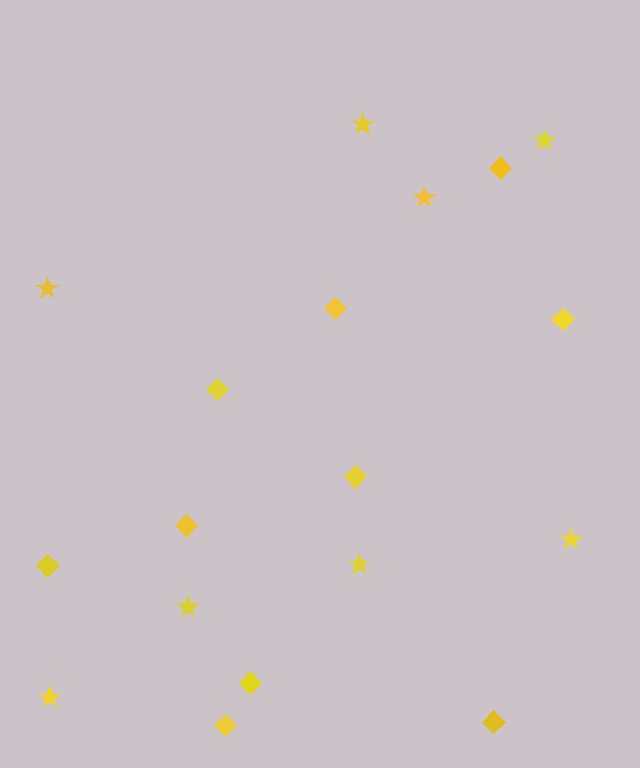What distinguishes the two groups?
There are 2 groups: one group of stars (8) and one group of diamonds (10).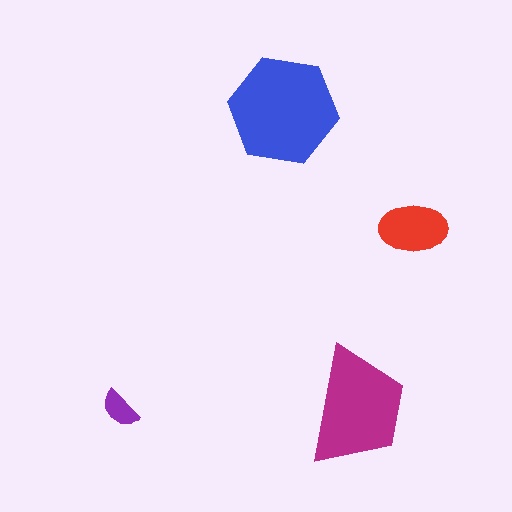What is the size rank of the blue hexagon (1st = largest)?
1st.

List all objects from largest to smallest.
The blue hexagon, the magenta trapezoid, the red ellipse, the purple semicircle.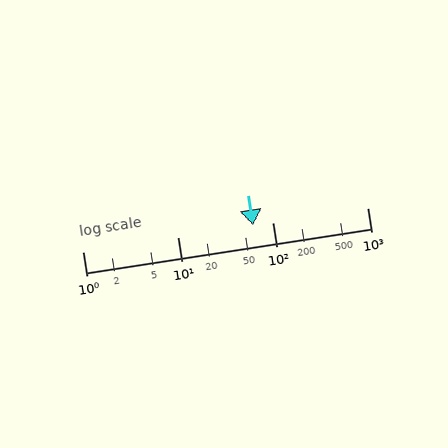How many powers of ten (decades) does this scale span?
The scale spans 3 decades, from 1 to 1000.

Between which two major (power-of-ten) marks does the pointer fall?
The pointer is between 10 and 100.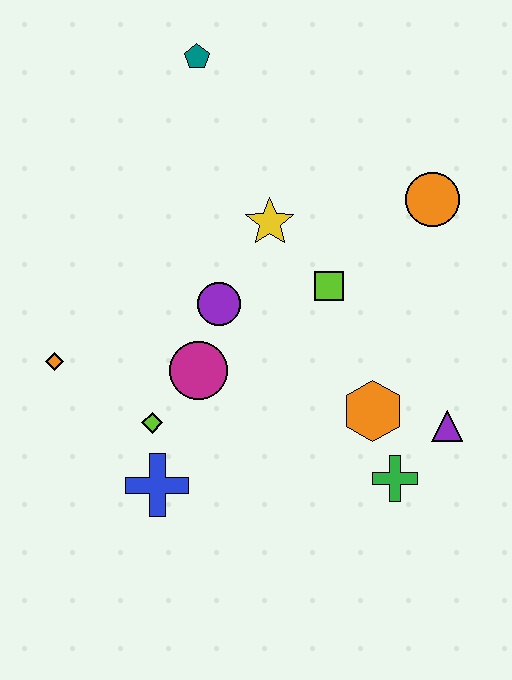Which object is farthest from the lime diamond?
The teal pentagon is farthest from the lime diamond.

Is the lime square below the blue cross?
No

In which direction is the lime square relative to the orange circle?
The lime square is to the left of the orange circle.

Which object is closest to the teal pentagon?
The yellow star is closest to the teal pentagon.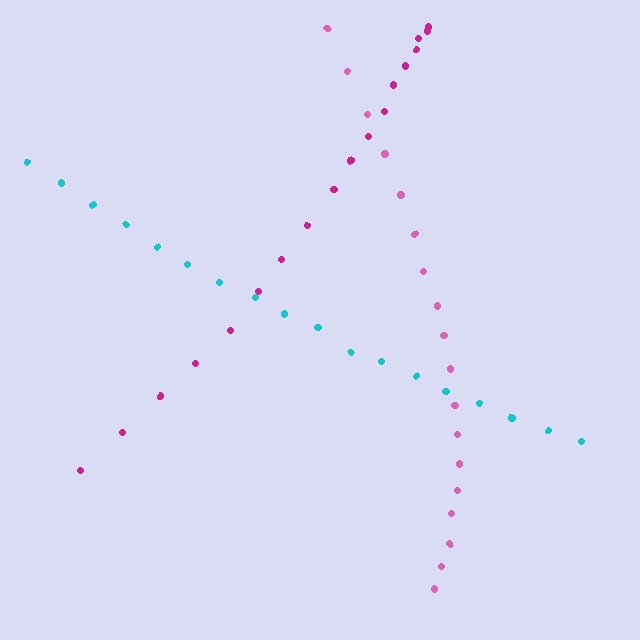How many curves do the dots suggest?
There are 3 distinct paths.